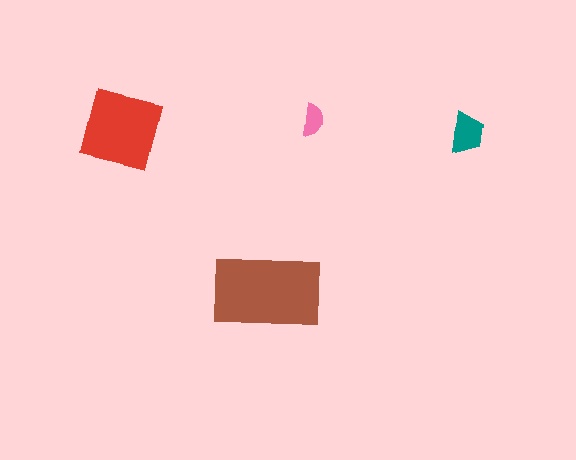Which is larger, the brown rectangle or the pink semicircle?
The brown rectangle.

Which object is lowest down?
The brown rectangle is bottommost.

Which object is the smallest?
The pink semicircle.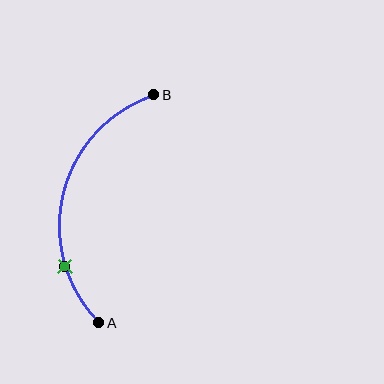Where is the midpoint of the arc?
The arc midpoint is the point on the curve farthest from the straight line joining A and B. It sits to the left of that line.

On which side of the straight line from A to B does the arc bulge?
The arc bulges to the left of the straight line connecting A and B.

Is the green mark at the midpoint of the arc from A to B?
No. The green mark lies on the arc but is closer to endpoint A. The arc midpoint would be at the point on the curve equidistant along the arc from both A and B.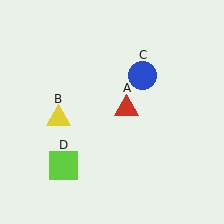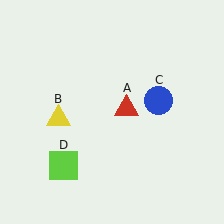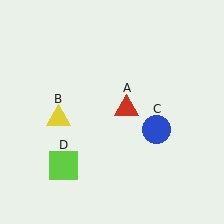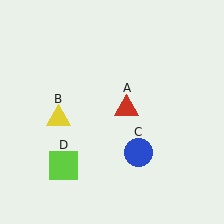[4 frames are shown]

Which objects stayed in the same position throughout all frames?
Red triangle (object A) and yellow triangle (object B) and lime square (object D) remained stationary.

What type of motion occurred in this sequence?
The blue circle (object C) rotated clockwise around the center of the scene.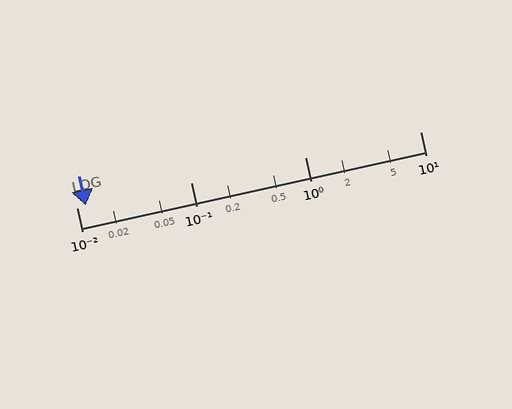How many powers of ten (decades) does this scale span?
The scale spans 3 decades, from 0.01 to 10.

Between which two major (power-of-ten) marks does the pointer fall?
The pointer is between 0.01 and 0.1.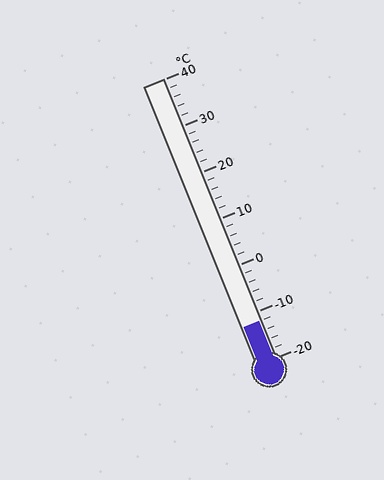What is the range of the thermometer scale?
The thermometer scale ranges from -20°C to 40°C.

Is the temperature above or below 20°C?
The temperature is below 20°C.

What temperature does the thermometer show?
The thermometer shows approximately -12°C.